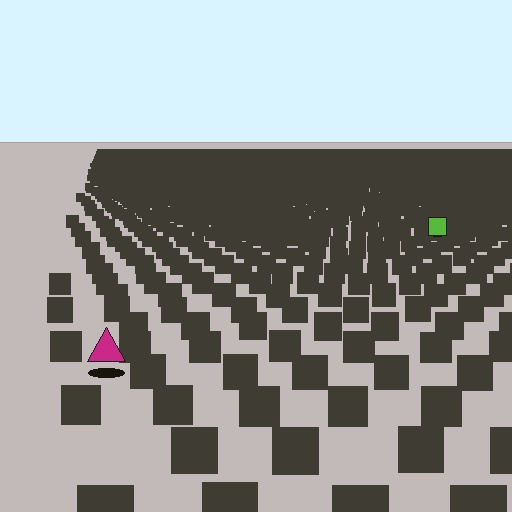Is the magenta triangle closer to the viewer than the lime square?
Yes. The magenta triangle is closer — you can tell from the texture gradient: the ground texture is coarser near it.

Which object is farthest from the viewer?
The lime square is farthest from the viewer. It appears smaller and the ground texture around it is denser.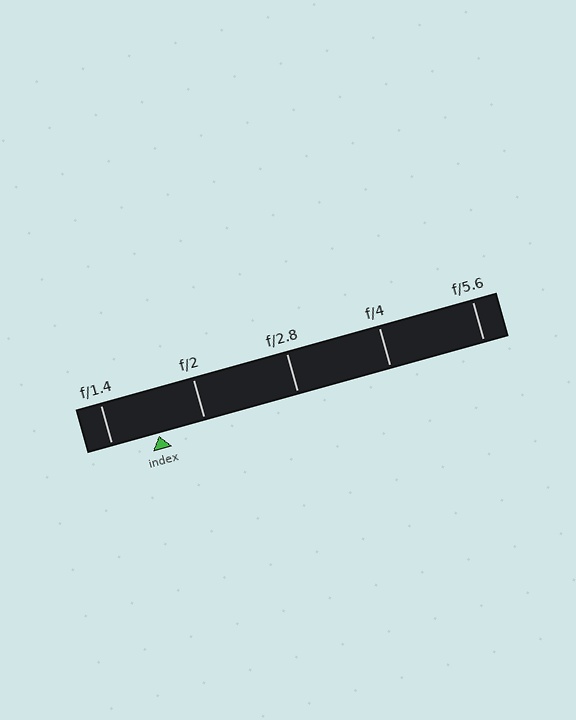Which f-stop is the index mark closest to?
The index mark is closest to f/2.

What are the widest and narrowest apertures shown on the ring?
The widest aperture shown is f/1.4 and the narrowest is f/5.6.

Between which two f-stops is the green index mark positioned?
The index mark is between f/1.4 and f/2.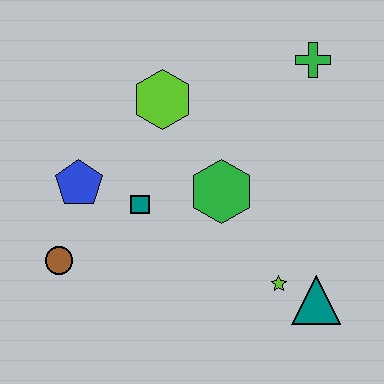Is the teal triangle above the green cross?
No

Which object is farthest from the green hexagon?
The brown circle is farthest from the green hexagon.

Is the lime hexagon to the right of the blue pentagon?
Yes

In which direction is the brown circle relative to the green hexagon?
The brown circle is to the left of the green hexagon.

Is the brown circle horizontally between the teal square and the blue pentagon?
No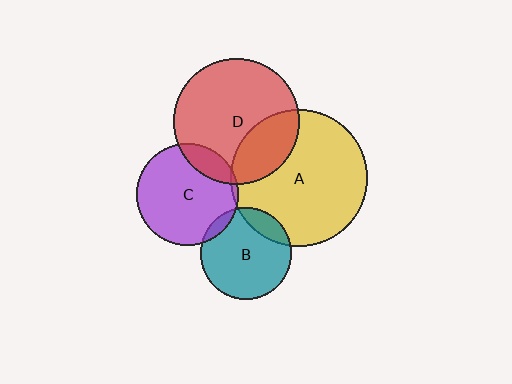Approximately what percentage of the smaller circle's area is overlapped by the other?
Approximately 15%.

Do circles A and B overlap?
Yes.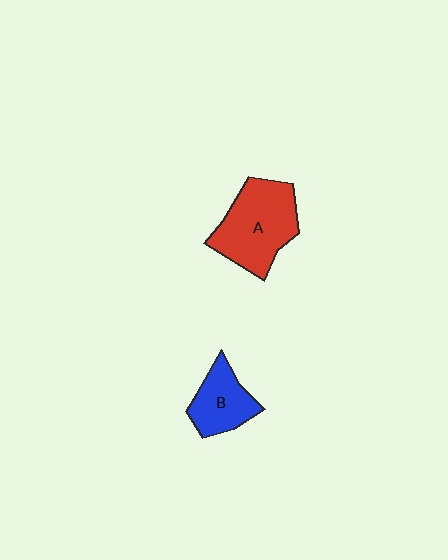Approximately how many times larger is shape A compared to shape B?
Approximately 1.7 times.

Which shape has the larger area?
Shape A (red).